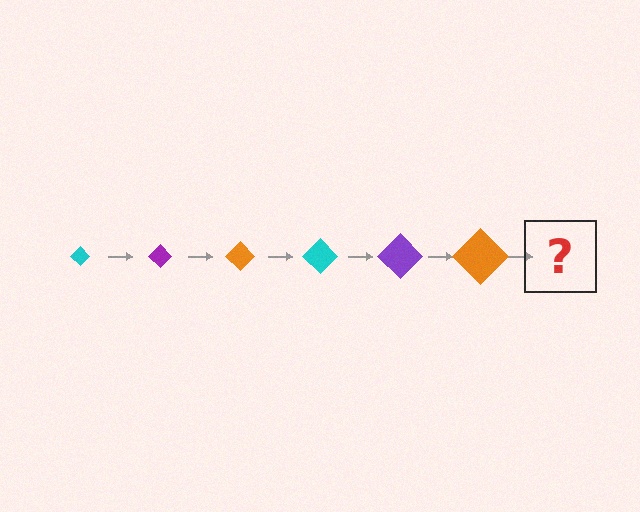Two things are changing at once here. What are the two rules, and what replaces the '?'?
The two rules are that the diamond grows larger each step and the color cycles through cyan, purple, and orange. The '?' should be a cyan diamond, larger than the previous one.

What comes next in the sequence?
The next element should be a cyan diamond, larger than the previous one.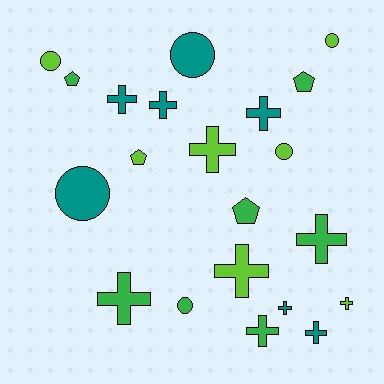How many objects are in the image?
There are 21 objects.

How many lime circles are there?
There are 3 lime circles.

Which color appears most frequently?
Green, with 7 objects.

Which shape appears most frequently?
Cross, with 11 objects.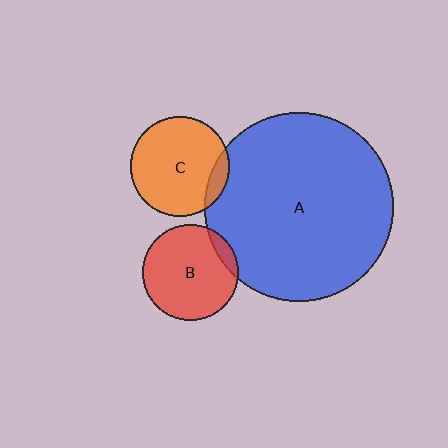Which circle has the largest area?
Circle A (blue).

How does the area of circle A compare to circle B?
Approximately 3.9 times.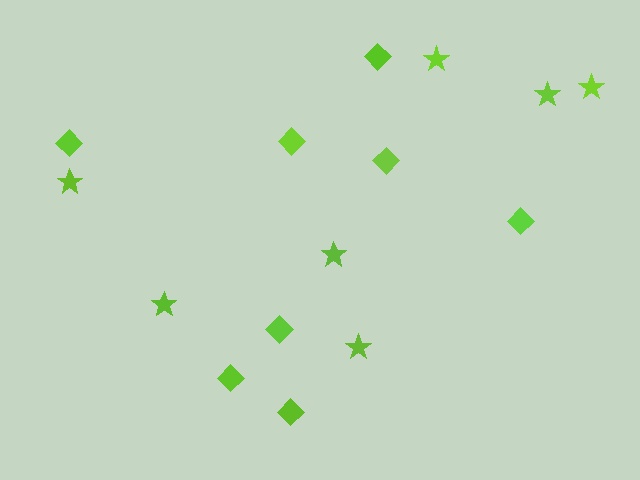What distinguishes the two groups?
There are 2 groups: one group of stars (7) and one group of diamonds (8).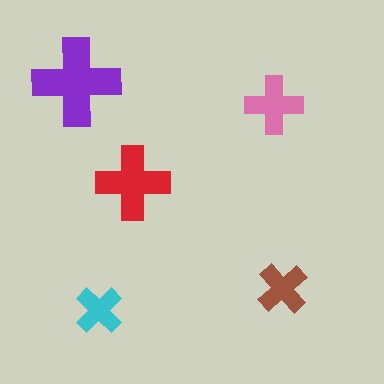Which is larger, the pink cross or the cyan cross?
The pink one.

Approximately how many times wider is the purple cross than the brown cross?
About 1.5 times wider.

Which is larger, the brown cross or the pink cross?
The pink one.